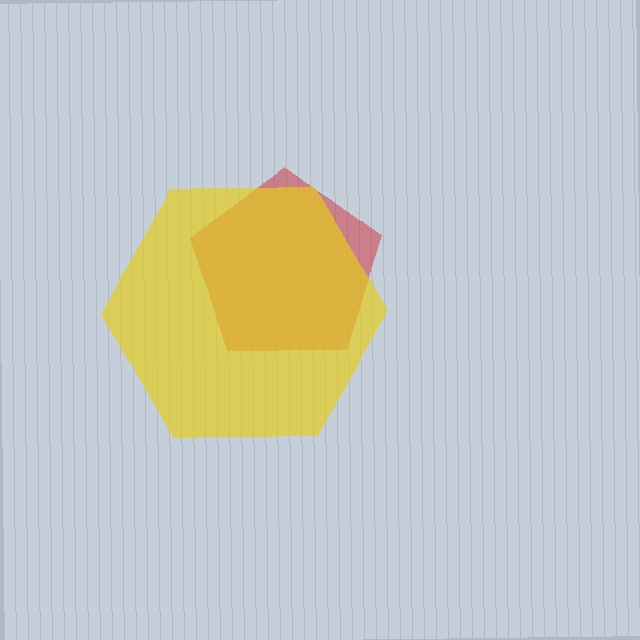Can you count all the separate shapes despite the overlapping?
Yes, there are 2 separate shapes.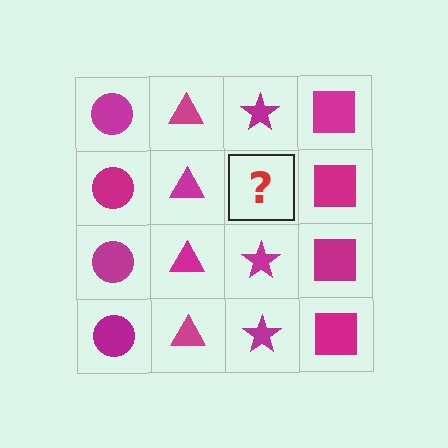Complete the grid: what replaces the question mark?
The question mark should be replaced with a magenta star.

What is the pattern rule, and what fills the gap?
The rule is that each column has a consistent shape. The gap should be filled with a magenta star.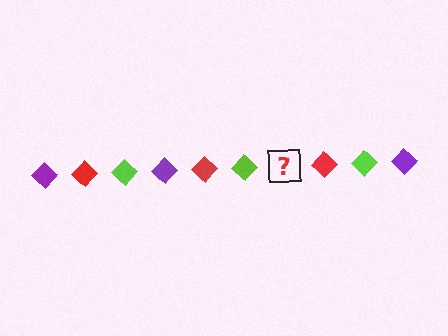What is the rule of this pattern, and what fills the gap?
The rule is that the pattern cycles through purple, red, lime diamonds. The gap should be filled with a purple diamond.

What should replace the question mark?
The question mark should be replaced with a purple diamond.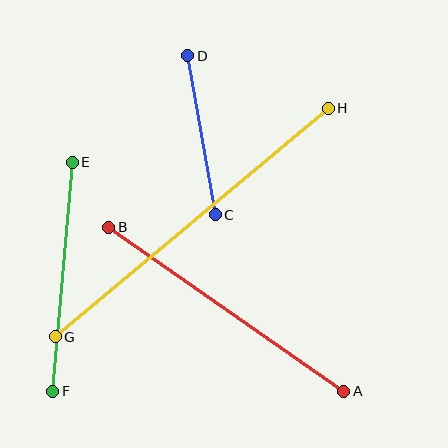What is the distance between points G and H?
The distance is approximately 356 pixels.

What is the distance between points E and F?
The distance is approximately 230 pixels.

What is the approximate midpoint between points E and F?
The midpoint is at approximately (63, 277) pixels.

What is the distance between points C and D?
The distance is approximately 161 pixels.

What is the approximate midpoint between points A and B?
The midpoint is at approximately (226, 309) pixels.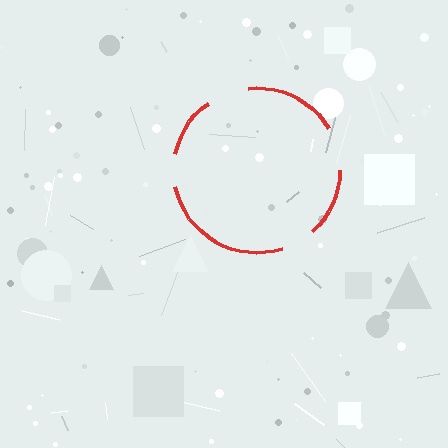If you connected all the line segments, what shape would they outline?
They would outline a circle.